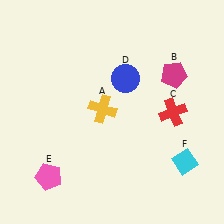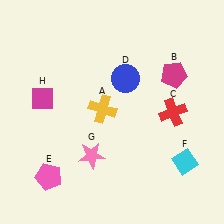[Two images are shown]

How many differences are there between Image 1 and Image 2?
There are 2 differences between the two images.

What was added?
A pink star (G), a magenta diamond (H) were added in Image 2.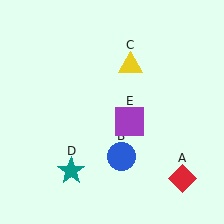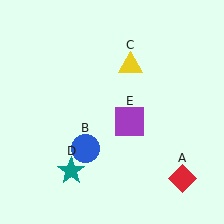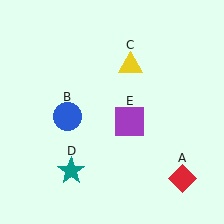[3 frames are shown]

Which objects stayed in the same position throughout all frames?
Red diamond (object A) and yellow triangle (object C) and teal star (object D) and purple square (object E) remained stationary.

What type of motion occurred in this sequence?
The blue circle (object B) rotated clockwise around the center of the scene.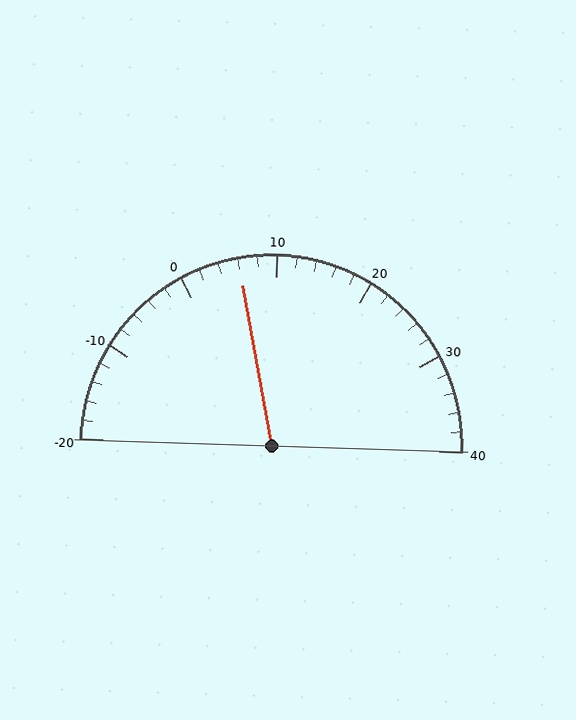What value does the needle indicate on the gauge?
The needle indicates approximately 6.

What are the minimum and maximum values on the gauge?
The gauge ranges from -20 to 40.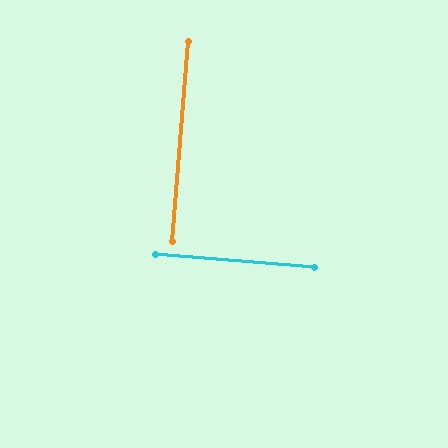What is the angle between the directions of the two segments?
Approximately 90 degrees.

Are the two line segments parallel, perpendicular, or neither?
Perpendicular — they meet at approximately 90°.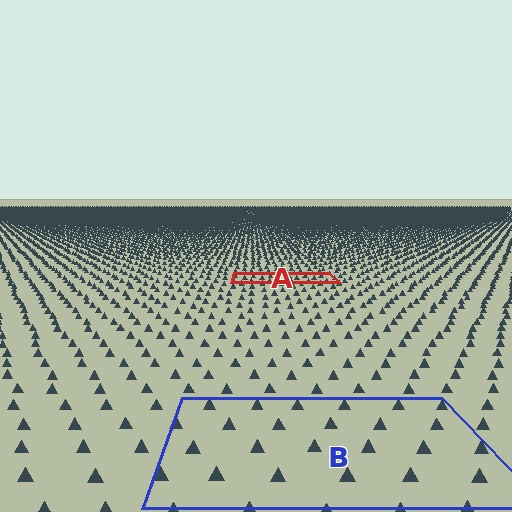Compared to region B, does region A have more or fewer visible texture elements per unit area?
Region A has more texture elements per unit area — they are packed more densely because it is farther away.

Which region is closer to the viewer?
Region B is closer. The texture elements there are larger and more spread out.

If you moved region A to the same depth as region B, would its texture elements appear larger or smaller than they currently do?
They would appear larger. At a closer depth, the same texture elements are projected at a bigger on-screen size.